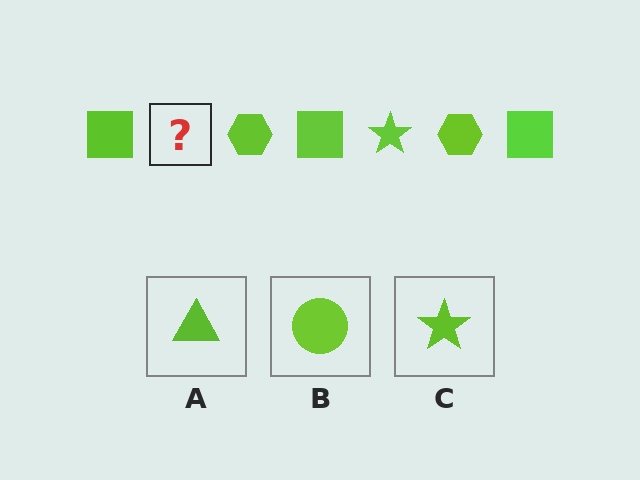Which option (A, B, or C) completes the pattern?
C.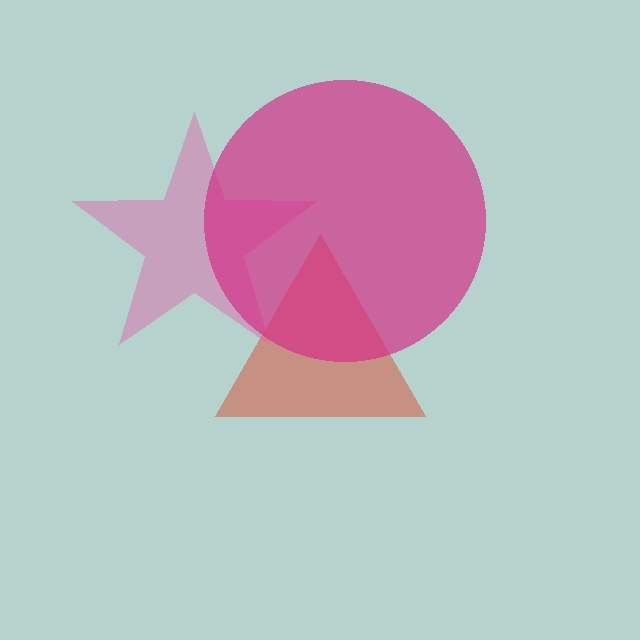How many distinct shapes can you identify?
There are 3 distinct shapes: a red triangle, a pink star, a magenta circle.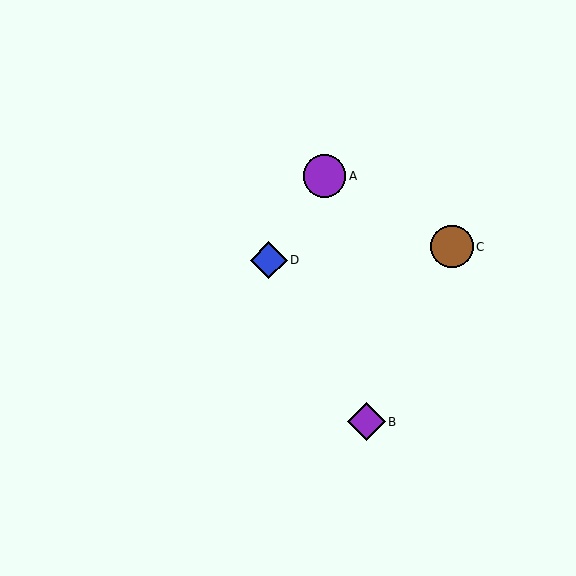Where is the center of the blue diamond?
The center of the blue diamond is at (269, 260).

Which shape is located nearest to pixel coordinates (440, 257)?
The brown circle (labeled C) at (452, 247) is nearest to that location.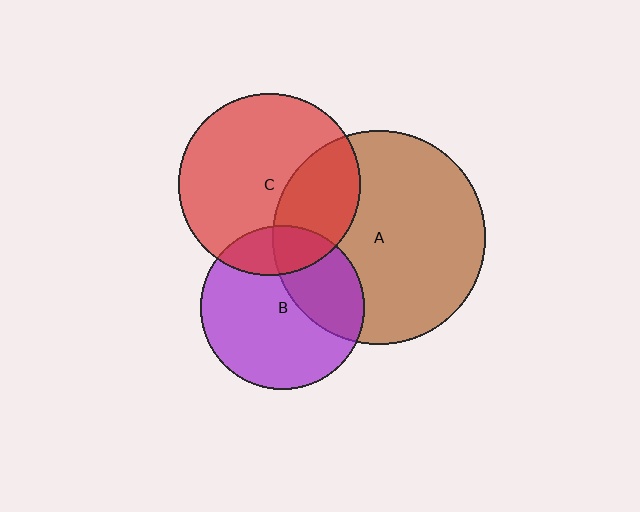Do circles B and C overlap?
Yes.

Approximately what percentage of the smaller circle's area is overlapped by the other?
Approximately 20%.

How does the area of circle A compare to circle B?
Approximately 1.7 times.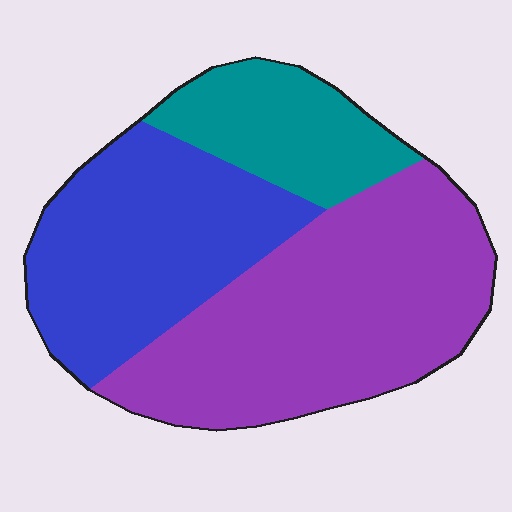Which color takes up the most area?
Purple, at roughly 45%.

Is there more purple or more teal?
Purple.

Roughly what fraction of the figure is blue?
Blue covers 34% of the figure.